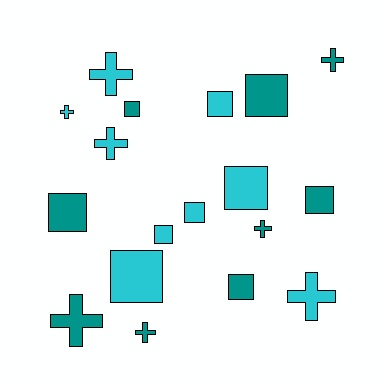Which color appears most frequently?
Cyan, with 9 objects.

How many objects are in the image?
There are 18 objects.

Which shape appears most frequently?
Square, with 10 objects.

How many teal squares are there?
There are 5 teal squares.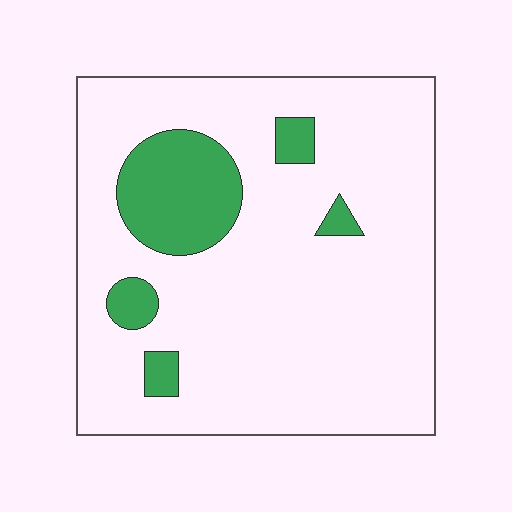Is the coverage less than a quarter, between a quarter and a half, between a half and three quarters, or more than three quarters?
Less than a quarter.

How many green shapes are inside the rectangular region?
5.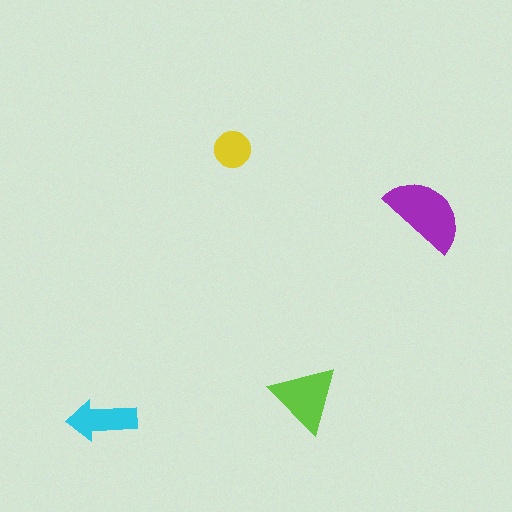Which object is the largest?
The purple semicircle.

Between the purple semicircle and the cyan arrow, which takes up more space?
The purple semicircle.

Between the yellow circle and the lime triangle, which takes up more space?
The lime triangle.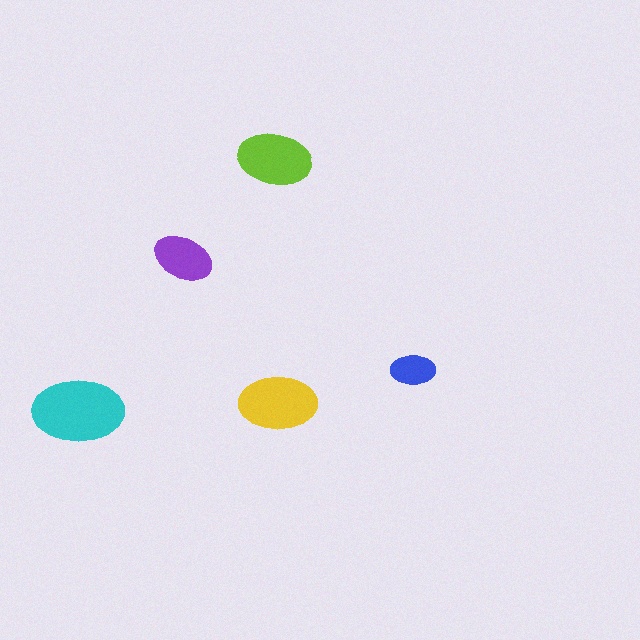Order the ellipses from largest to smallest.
the cyan one, the yellow one, the lime one, the purple one, the blue one.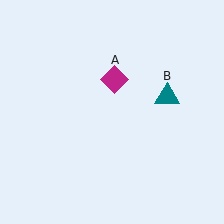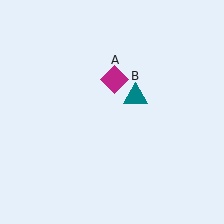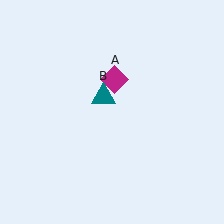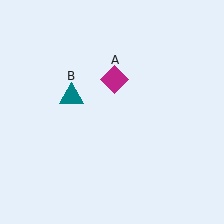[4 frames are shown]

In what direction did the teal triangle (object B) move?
The teal triangle (object B) moved left.